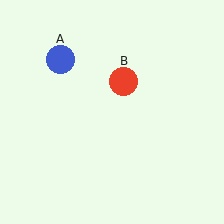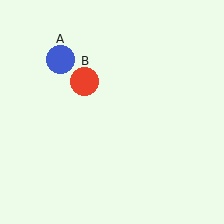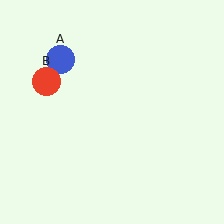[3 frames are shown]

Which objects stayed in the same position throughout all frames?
Blue circle (object A) remained stationary.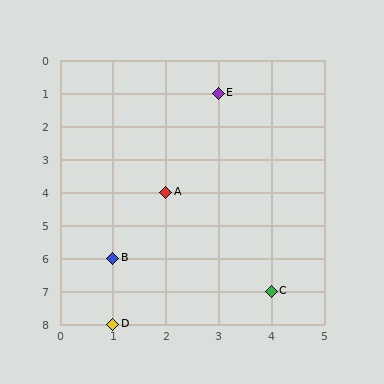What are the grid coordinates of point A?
Point A is at grid coordinates (2, 4).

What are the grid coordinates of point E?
Point E is at grid coordinates (3, 1).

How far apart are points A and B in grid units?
Points A and B are 1 column and 2 rows apart (about 2.2 grid units diagonally).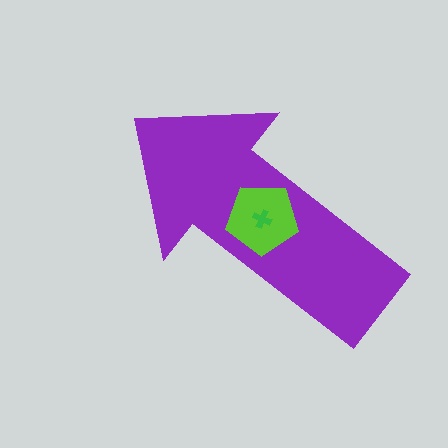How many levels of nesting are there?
3.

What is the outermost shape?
The purple arrow.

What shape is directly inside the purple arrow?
The lime pentagon.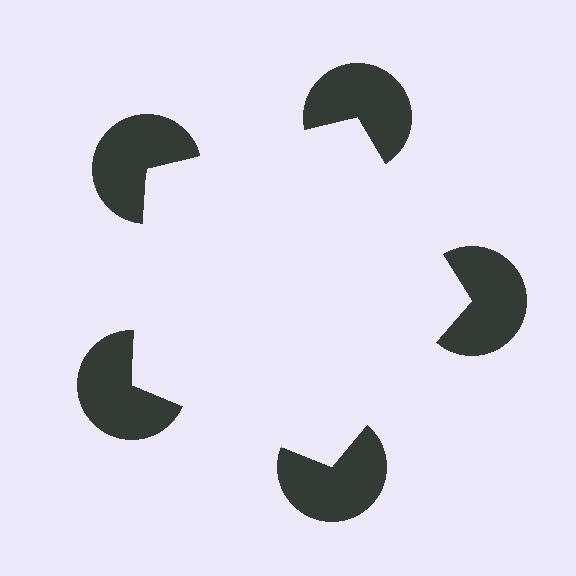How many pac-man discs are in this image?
There are 5 — one at each vertex of the illusory pentagon.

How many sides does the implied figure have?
5 sides.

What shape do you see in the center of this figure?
An illusory pentagon — its edges are inferred from the aligned wedge cuts in the pac-man discs, not physically drawn.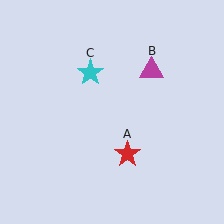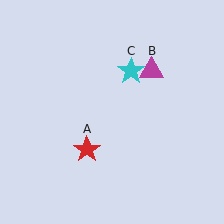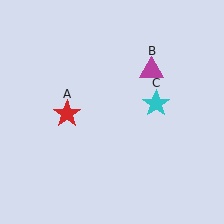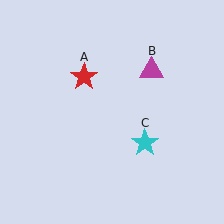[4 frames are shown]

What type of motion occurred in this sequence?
The red star (object A), cyan star (object C) rotated clockwise around the center of the scene.